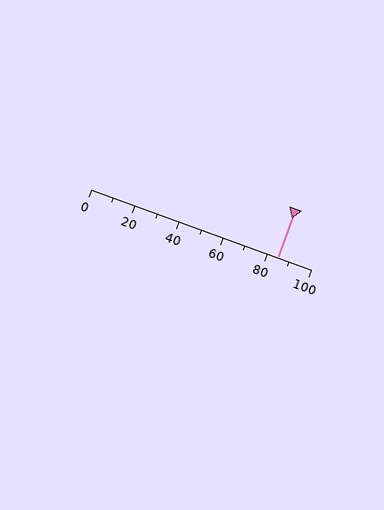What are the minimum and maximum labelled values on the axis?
The axis runs from 0 to 100.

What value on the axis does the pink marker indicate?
The marker indicates approximately 85.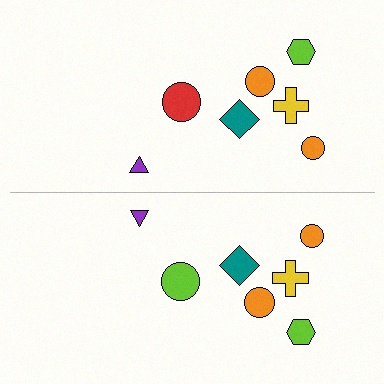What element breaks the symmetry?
The lime circle on the bottom side breaks the symmetry — its mirror counterpart is red.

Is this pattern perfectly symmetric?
No, the pattern is not perfectly symmetric. The lime circle on the bottom side breaks the symmetry — its mirror counterpart is red.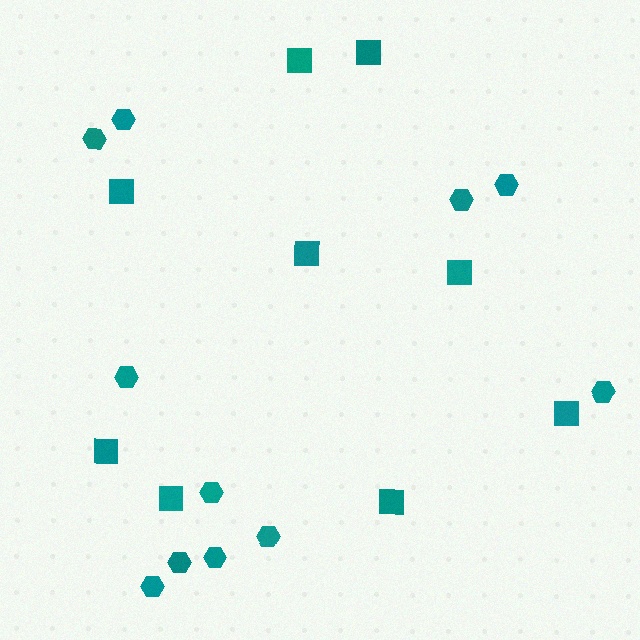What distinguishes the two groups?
There are 2 groups: one group of squares (9) and one group of hexagons (11).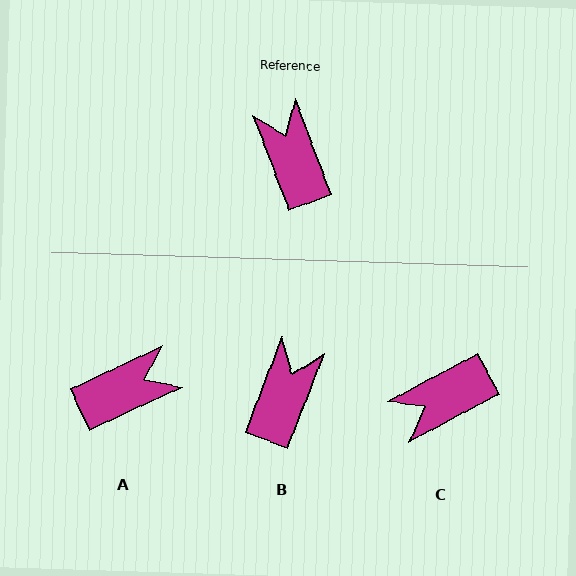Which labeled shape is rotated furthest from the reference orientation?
C, about 98 degrees away.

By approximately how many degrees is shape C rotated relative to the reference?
Approximately 98 degrees counter-clockwise.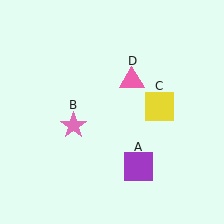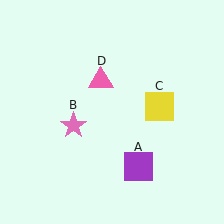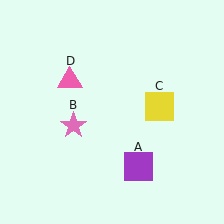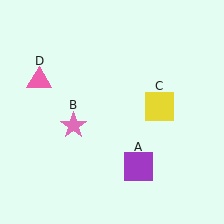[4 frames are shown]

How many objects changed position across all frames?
1 object changed position: pink triangle (object D).